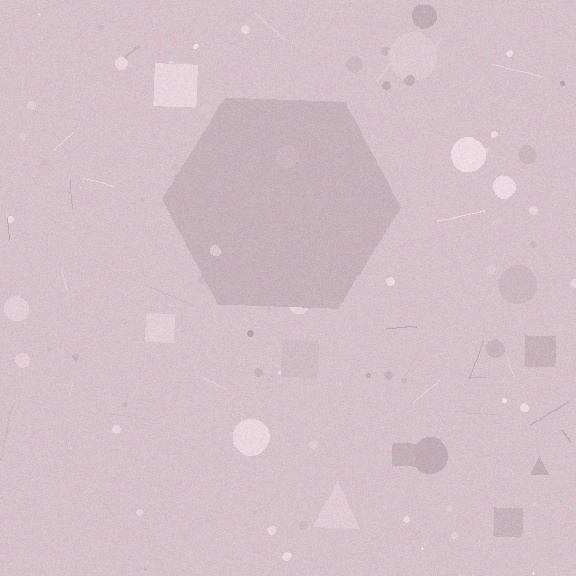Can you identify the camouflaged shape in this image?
The camouflaged shape is a hexagon.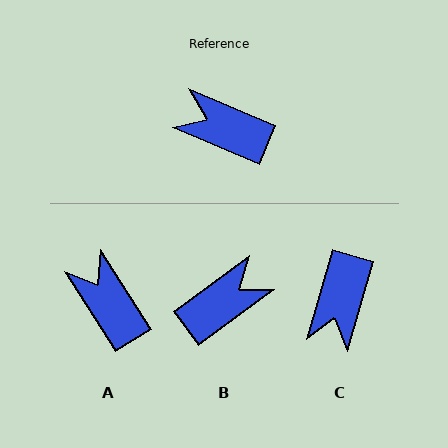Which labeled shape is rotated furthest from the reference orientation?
B, about 121 degrees away.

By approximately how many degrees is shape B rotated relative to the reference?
Approximately 121 degrees clockwise.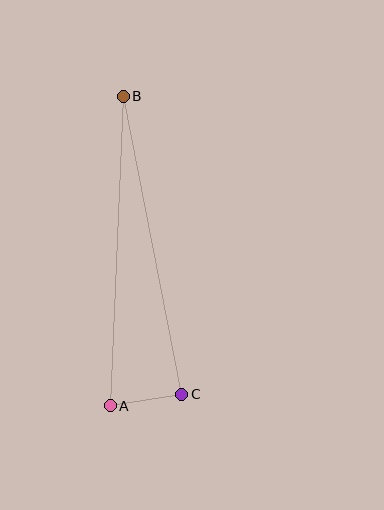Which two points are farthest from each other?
Points A and B are farthest from each other.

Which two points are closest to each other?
Points A and C are closest to each other.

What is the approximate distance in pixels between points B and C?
The distance between B and C is approximately 304 pixels.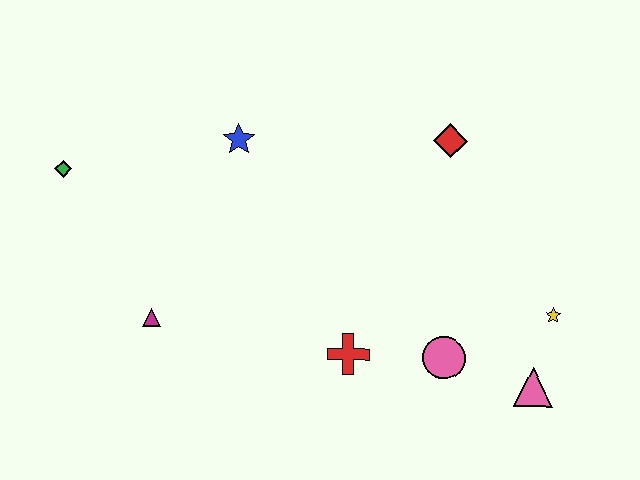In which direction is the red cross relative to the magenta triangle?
The red cross is to the right of the magenta triangle.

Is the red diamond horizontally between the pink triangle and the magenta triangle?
Yes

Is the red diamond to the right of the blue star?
Yes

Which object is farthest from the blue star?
The pink triangle is farthest from the blue star.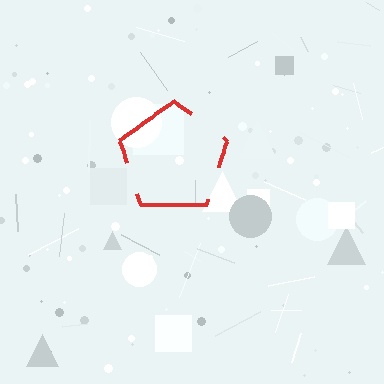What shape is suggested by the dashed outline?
The dashed outline suggests a pentagon.